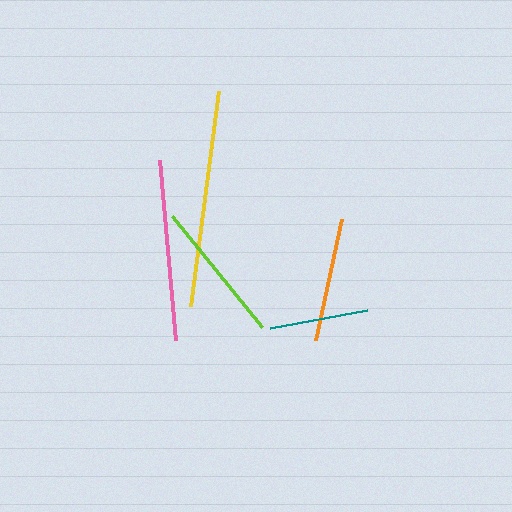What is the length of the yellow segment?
The yellow segment is approximately 216 pixels long.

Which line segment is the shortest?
The teal line is the shortest at approximately 99 pixels.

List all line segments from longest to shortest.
From longest to shortest: yellow, pink, lime, orange, teal.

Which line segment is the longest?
The yellow line is the longest at approximately 216 pixels.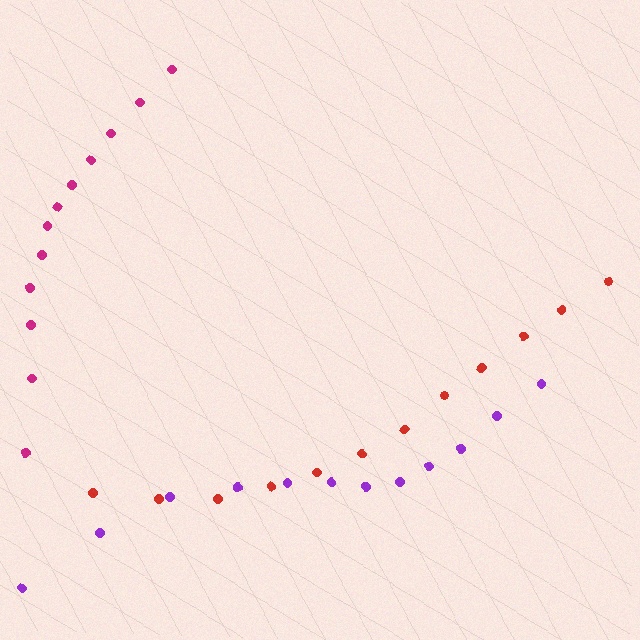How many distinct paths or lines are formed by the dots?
There are 3 distinct paths.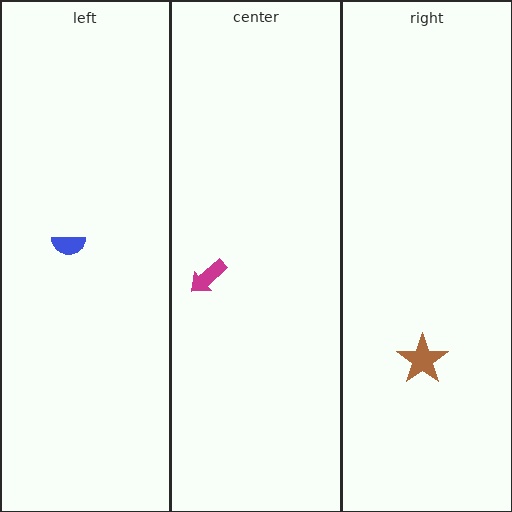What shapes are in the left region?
The blue semicircle.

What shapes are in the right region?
The brown star.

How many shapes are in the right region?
1.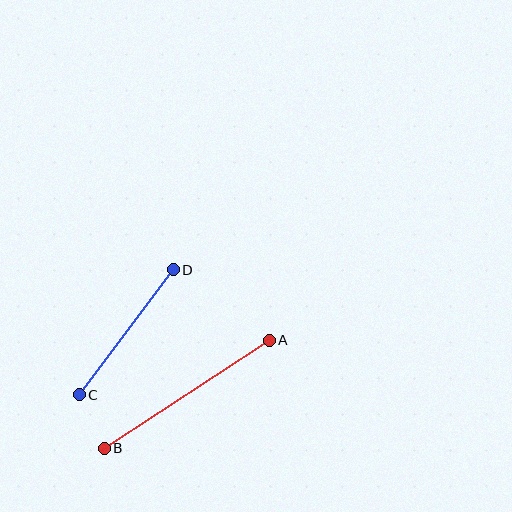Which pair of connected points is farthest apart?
Points A and B are farthest apart.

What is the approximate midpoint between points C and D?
The midpoint is at approximately (126, 332) pixels.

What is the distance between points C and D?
The distance is approximately 157 pixels.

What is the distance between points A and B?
The distance is approximately 197 pixels.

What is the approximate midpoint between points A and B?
The midpoint is at approximately (187, 394) pixels.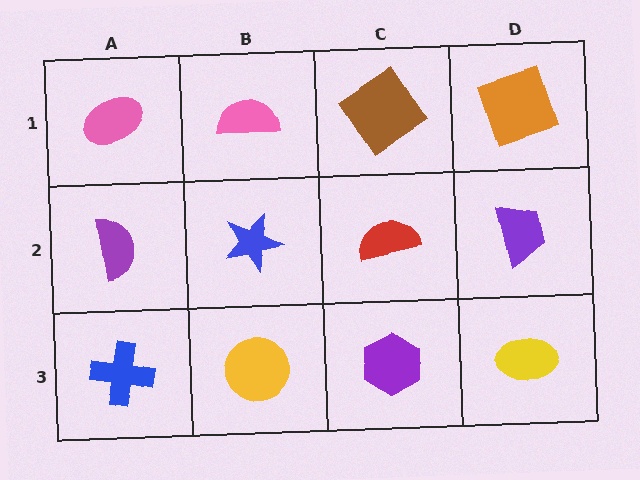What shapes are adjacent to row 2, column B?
A pink semicircle (row 1, column B), a yellow circle (row 3, column B), a purple semicircle (row 2, column A), a red semicircle (row 2, column C).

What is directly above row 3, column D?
A purple trapezoid.